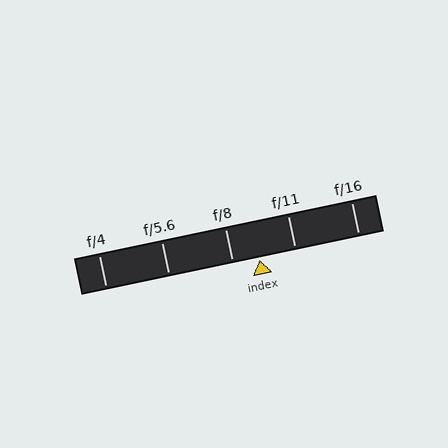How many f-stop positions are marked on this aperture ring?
There are 5 f-stop positions marked.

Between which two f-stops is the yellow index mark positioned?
The index mark is between f/8 and f/11.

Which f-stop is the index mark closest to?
The index mark is closest to f/8.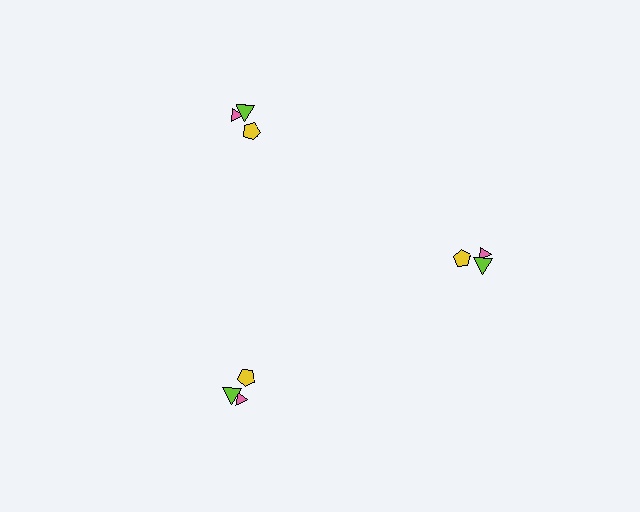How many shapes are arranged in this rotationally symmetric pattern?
There are 9 shapes, arranged in 3 groups of 3.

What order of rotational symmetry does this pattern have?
This pattern has 3-fold rotational symmetry.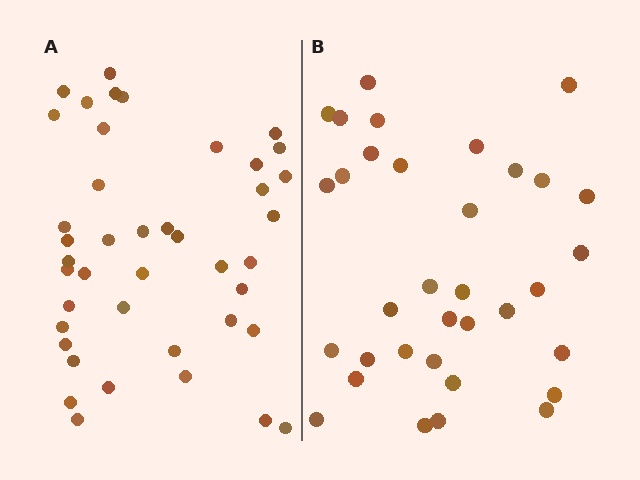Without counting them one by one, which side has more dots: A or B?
Region A (the left region) has more dots.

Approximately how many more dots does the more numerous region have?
Region A has roughly 8 or so more dots than region B.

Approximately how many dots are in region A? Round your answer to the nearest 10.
About 40 dots. (The exact count is 42, which rounds to 40.)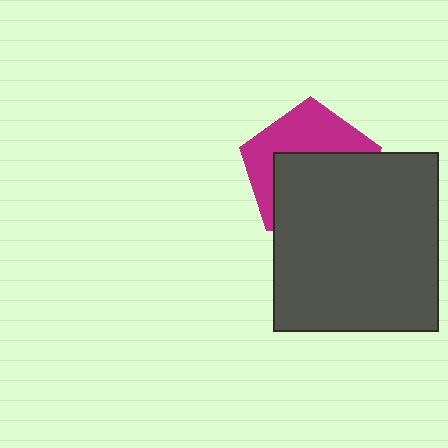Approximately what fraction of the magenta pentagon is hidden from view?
Roughly 56% of the magenta pentagon is hidden behind the dark gray rectangle.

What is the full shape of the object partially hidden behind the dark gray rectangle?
The partially hidden object is a magenta pentagon.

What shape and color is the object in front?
The object in front is a dark gray rectangle.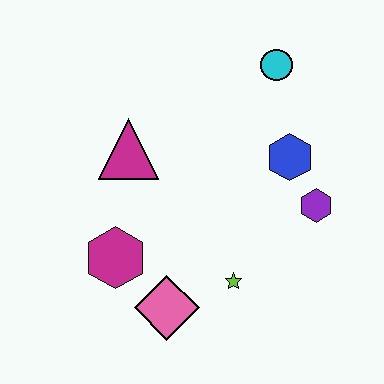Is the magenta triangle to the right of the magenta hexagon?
Yes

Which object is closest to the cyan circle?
The blue hexagon is closest to the cyan circle.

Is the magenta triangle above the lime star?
Yes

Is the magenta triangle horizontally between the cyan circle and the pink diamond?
No